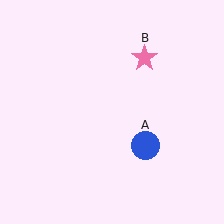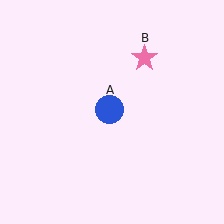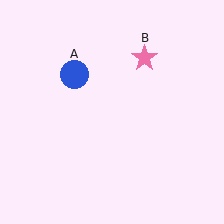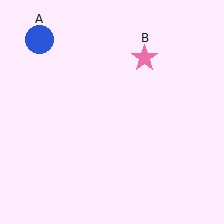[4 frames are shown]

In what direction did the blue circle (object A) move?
The blue circle (object A) moved up and to the left.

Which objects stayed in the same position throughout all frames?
Pink star (object B) remained stationary.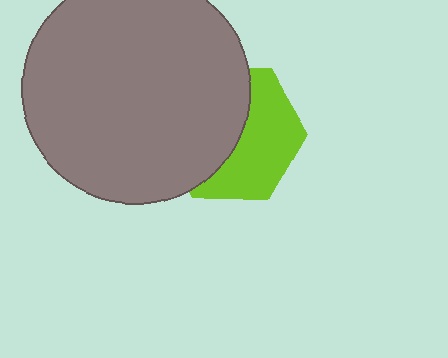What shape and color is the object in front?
The object in front is a gray circle.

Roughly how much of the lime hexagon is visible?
About half of it is visible (roughly 48%).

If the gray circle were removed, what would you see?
You would see the complete lime hexagon.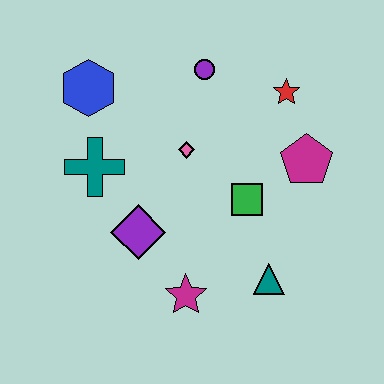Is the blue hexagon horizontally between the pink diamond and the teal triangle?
No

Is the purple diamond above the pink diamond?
No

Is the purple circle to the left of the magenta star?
No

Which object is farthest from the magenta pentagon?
The blue hexagon is farthest from the magenta pentagon.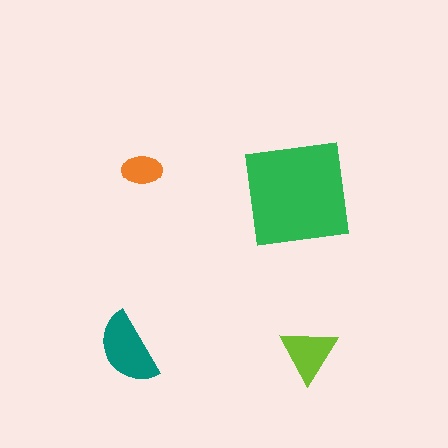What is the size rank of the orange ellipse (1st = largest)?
4th.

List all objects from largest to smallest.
The green square, the teal semicircle, the lime triangle, the orange ellipse.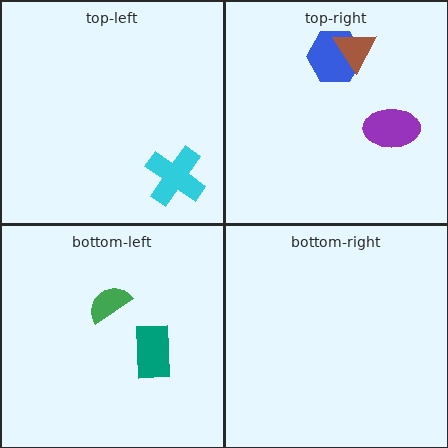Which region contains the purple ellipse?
The top-right region.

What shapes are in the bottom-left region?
The teal rectangle, the green semicircle.